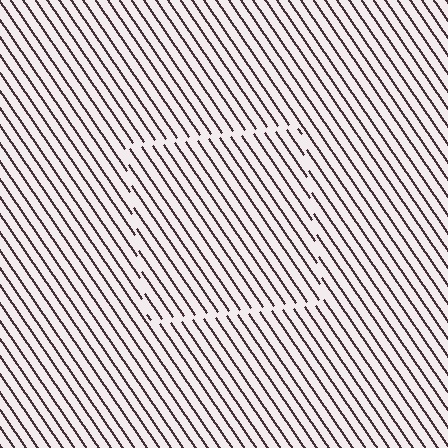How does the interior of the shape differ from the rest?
The interior of the shape contains the same grating, shifted by half a period — the contour is defined by the phase discontinuity where line-ends from the inner and outer gratings abut.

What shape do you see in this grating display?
An illusory square. The interior of the shape contains the same grating, shifted by half a period — the contour is defined by the phase discontinuity where line-ends from the inner and outer gratings abut.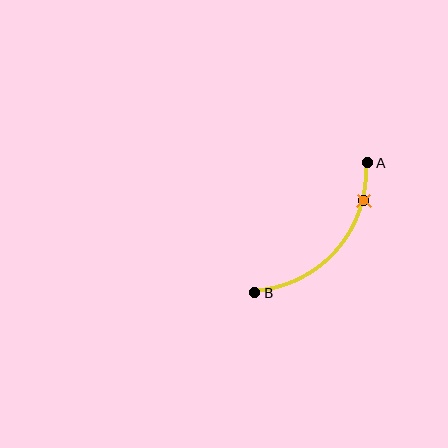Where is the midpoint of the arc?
The arc midpoint is the point on the curve farthest from the straight line joining A and B. It sits below and to the right of that line.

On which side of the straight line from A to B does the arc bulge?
The arc bulges below and to the right of the straight line connecting A and B.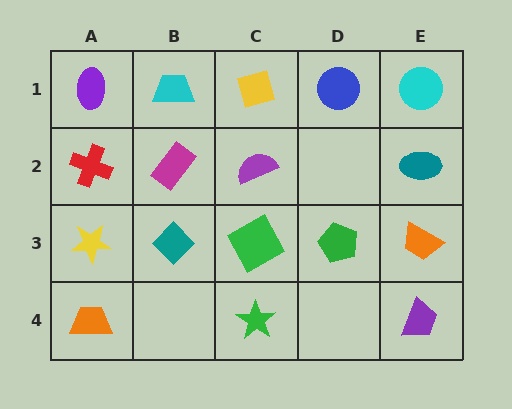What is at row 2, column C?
A purple semicircle.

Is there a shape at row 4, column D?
No, that cell is empty.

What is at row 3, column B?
A teal diamond.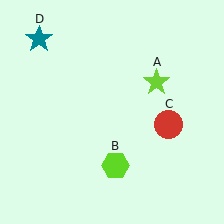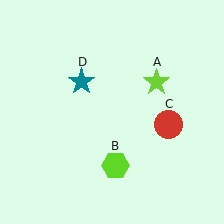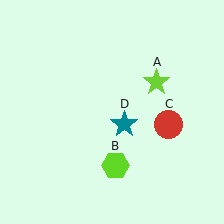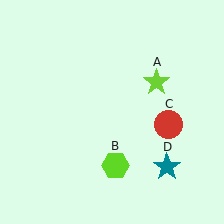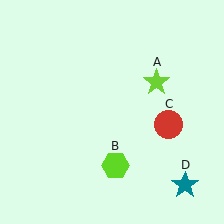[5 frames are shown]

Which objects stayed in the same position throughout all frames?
Lime star (object A) and lime hexagon (object B) and red circle (object C) remained stationary.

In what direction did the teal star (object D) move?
The teal star (object D) moved down and to the right.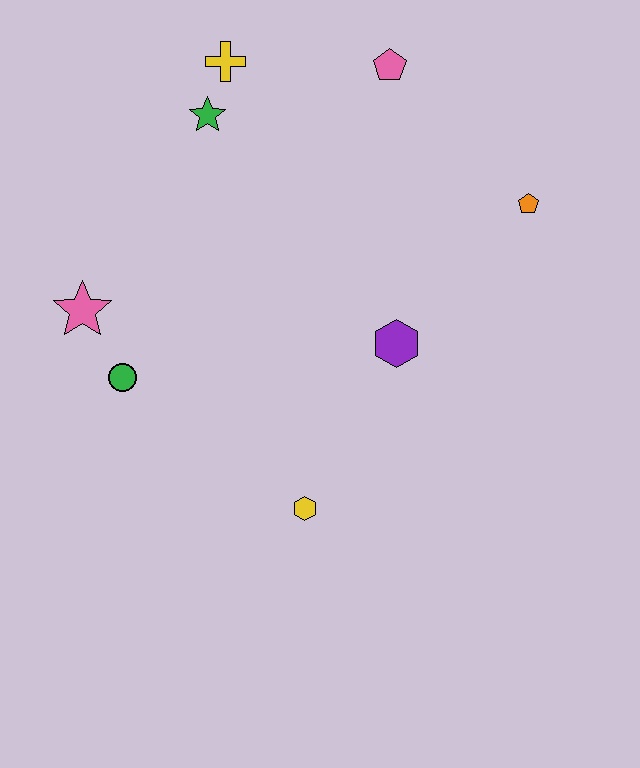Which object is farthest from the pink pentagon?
The yellow hexagon is farthest from the pink pentagon.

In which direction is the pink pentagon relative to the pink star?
The pink pentagon is to the right of the pink star.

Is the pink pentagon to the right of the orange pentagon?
No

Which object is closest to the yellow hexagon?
The purple hexagon is closest to the yellow hexagon.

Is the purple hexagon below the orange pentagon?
Yes